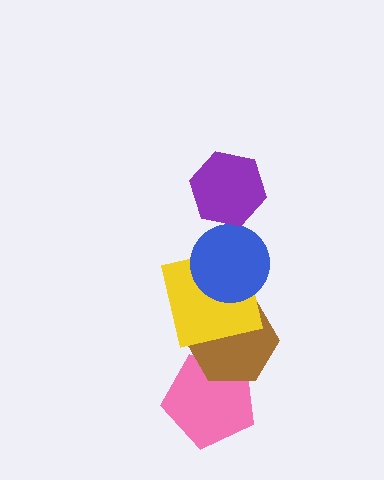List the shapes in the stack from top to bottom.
From top to bottom: the purple hexagon, the blue circle, the yellow square, the brown hexagon, the pink pentagon.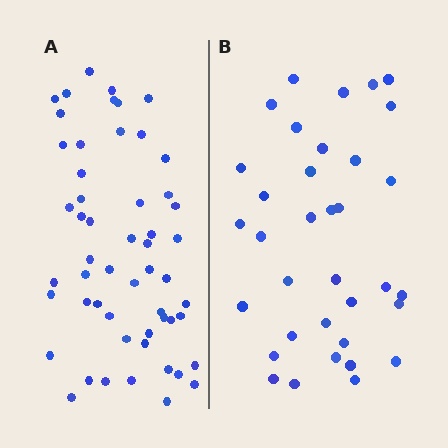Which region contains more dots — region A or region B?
Region A (the left region) has more dots.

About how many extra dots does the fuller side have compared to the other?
Region A has approximately 20 more dots than region B.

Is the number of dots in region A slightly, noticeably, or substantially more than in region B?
Region A has substantially more. The ratio is roughly 1.5 to 1.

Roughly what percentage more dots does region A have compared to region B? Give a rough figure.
About 55% more.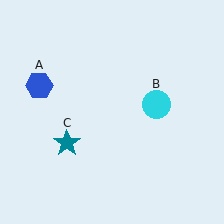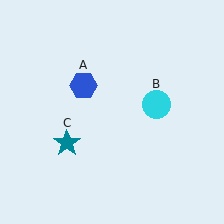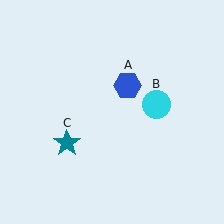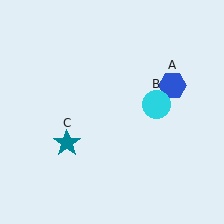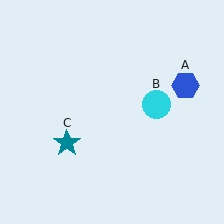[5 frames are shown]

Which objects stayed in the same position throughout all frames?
Cyan circle (object B) and teal star (object C) remained stationary.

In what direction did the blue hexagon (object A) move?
The blue hexagon (object A) moved right.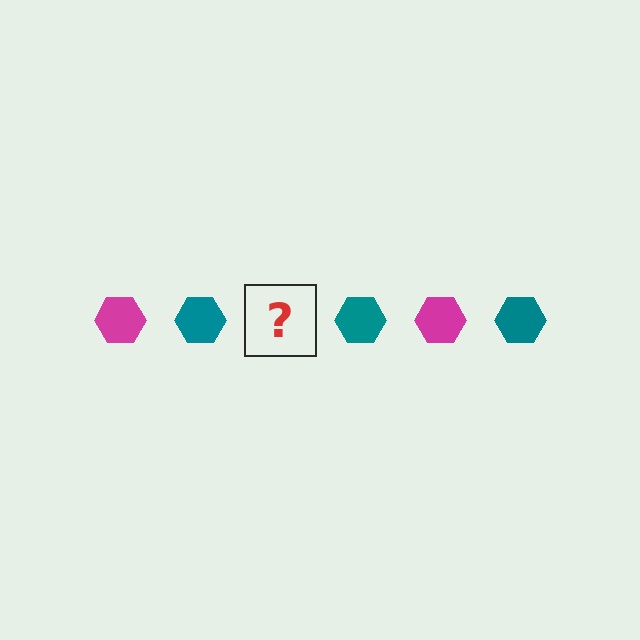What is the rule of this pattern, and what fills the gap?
The rule is that the pattern cycles through magenta, teal hexagons. The gap should be filled with a magenta hexagon.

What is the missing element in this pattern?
The missing element is a magenta hexagon.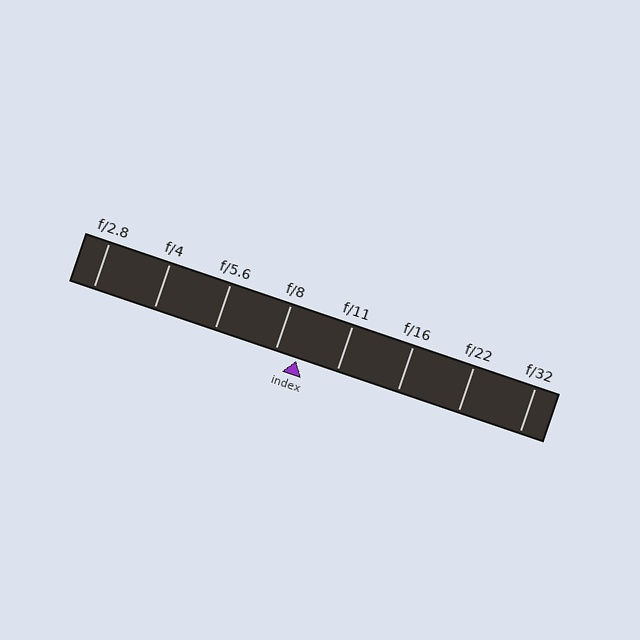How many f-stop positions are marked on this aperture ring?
There are 8 f-stop positions marked.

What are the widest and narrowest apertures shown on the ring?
The widest aperture shown is f/2.8 and the narrowest is f/32.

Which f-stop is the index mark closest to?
The index mark is closest to f/8.